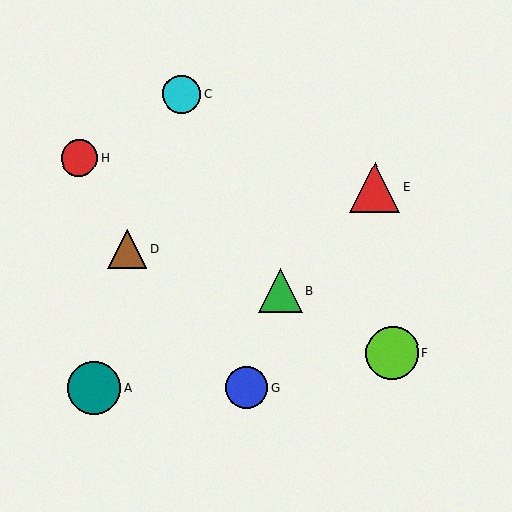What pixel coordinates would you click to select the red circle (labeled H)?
Click at (79, 158) to select the red circle H.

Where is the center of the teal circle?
The center of the teal circle is at (94, 388).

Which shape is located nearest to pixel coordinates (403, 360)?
The lime circle (labeled F) at (392, 353) is nearest to that location.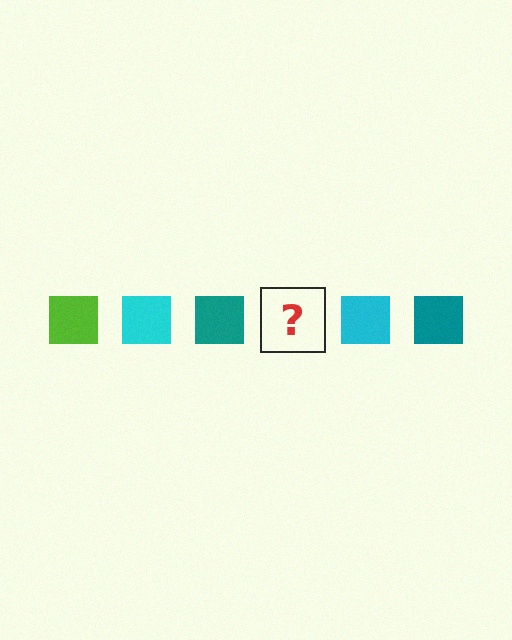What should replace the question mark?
The question mark should be replaced with a lime square.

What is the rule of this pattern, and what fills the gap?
The rule is that the pattern cycles through lime, cyan, teal squares. The gap should be filled with a lime square.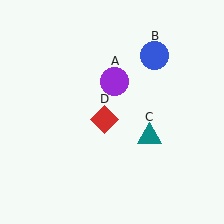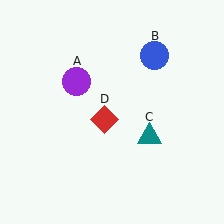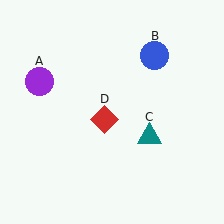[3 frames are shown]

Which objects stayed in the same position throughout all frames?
Blue circle (object B) and teal triangle (object C) and red diamond (object D) remained stationary.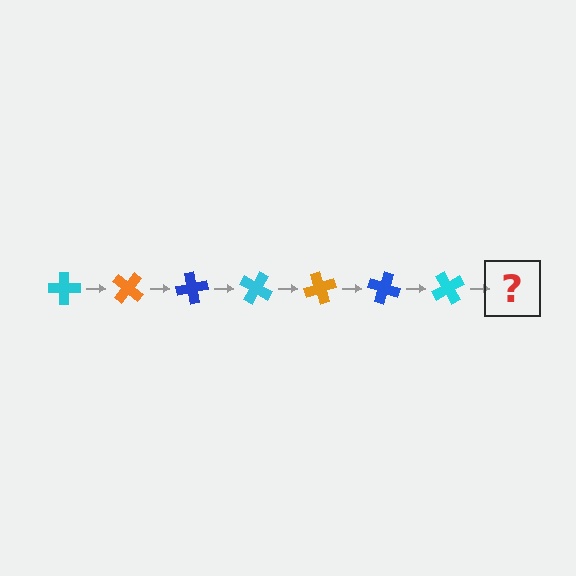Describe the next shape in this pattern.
It should be an orange cross, rotated 280 degrees from the start.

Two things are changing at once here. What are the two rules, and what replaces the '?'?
The two rules are that it rotates 40 degrees each step and the color cycles through cyan, orange, and blue. The '?' should be an orange cross, rotated 280 degrees from the start.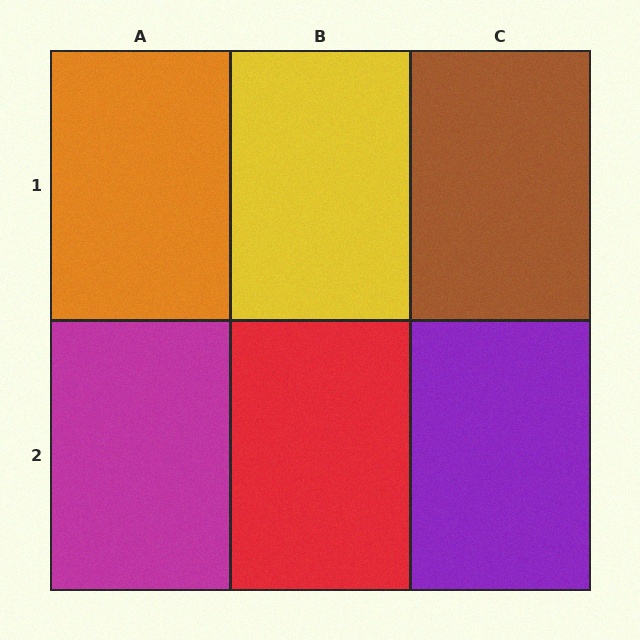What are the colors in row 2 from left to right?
Magenta, red, purple.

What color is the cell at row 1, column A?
Orange.